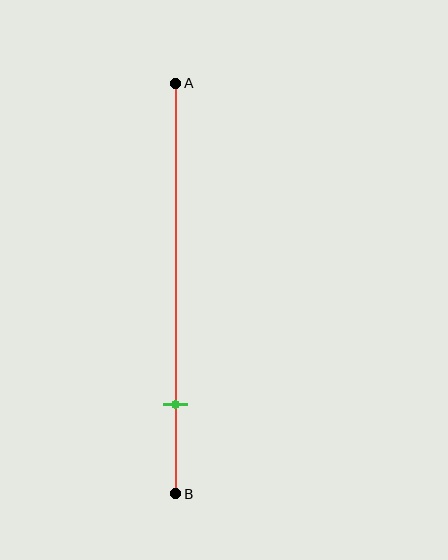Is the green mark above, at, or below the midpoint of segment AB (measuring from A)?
The green mark is below the midpoint of segment AB.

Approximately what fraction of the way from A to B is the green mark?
The green mark is approximately 80% of the way from A to B.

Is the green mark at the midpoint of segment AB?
No, the mark is at about 80% from A, not at the 50% midpoint.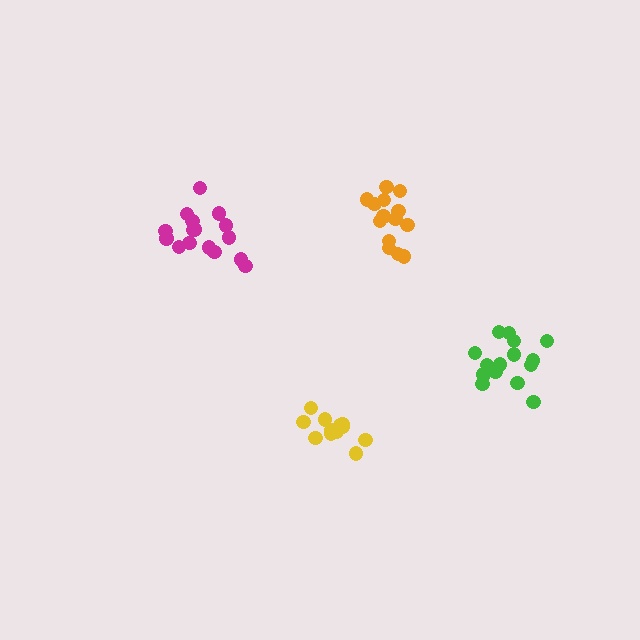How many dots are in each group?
Group 1: 17 dots, Group 2: 12 dots, Group 3: 14 dots, Group 4: 16 dots (59 total).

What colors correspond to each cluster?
The clusters are colored: green, yellow, orange, magenta.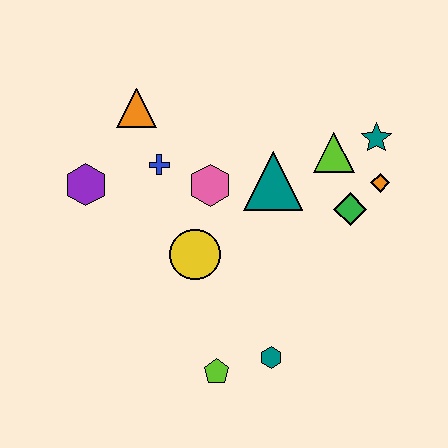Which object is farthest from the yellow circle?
The teal star is farthest from the yellow circle.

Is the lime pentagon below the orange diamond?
Yes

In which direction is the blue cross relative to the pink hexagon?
The blue cross is to the left of the pink hexagon.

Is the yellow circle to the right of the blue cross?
Yes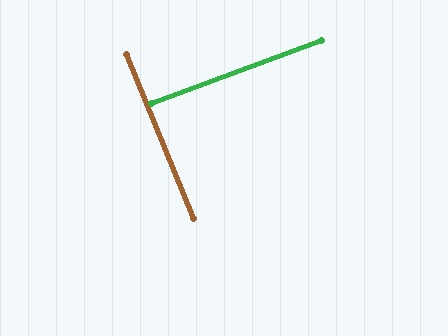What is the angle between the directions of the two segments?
Approximately 88 degrees.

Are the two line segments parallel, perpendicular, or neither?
Perpendicular — they meet at approximately 88°.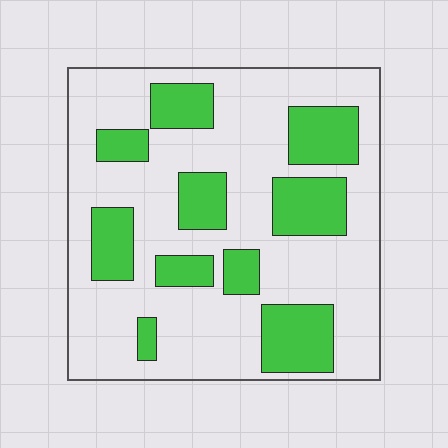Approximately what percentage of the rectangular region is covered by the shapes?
Approximately 30%.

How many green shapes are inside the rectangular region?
10.